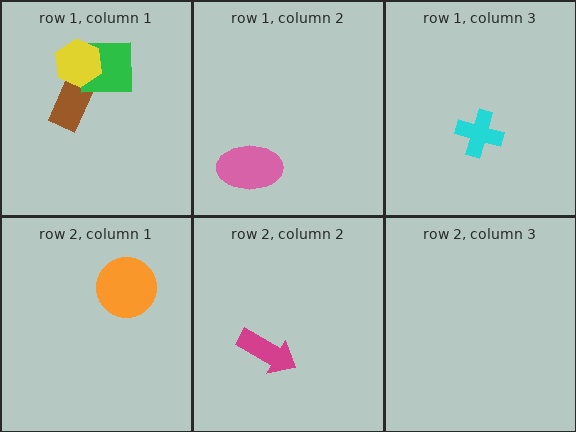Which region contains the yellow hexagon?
The row 1, column 1 region.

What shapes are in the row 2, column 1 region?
The orange circle.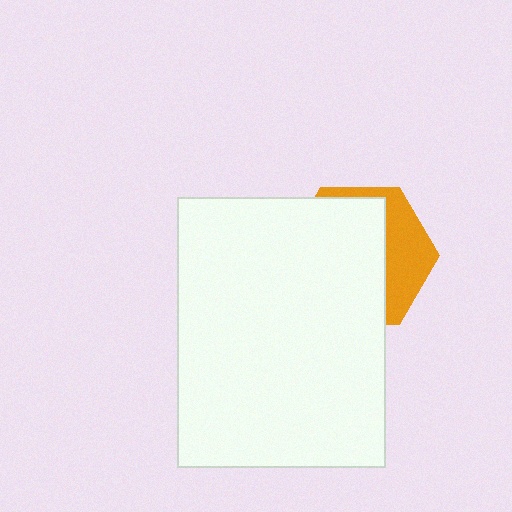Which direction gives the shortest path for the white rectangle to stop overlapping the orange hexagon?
Moving left gives the shortest separation.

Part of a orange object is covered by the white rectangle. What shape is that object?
It is a hexagon.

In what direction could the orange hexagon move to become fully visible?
The orange hexagon could move right. That would shift it out from behind the white rectangle entirely.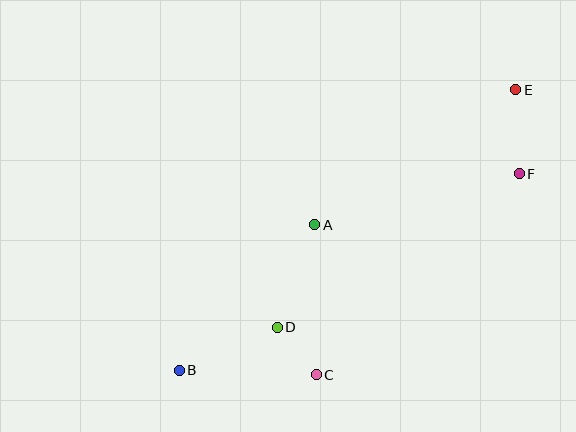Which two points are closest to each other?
Points C and D are closest to each other.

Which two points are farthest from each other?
Points B and E are farthest from each other.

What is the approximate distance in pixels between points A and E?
The distance between A and E is approximately 242 pixels.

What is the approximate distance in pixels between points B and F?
The distance between B and F is approximately 392 pixels.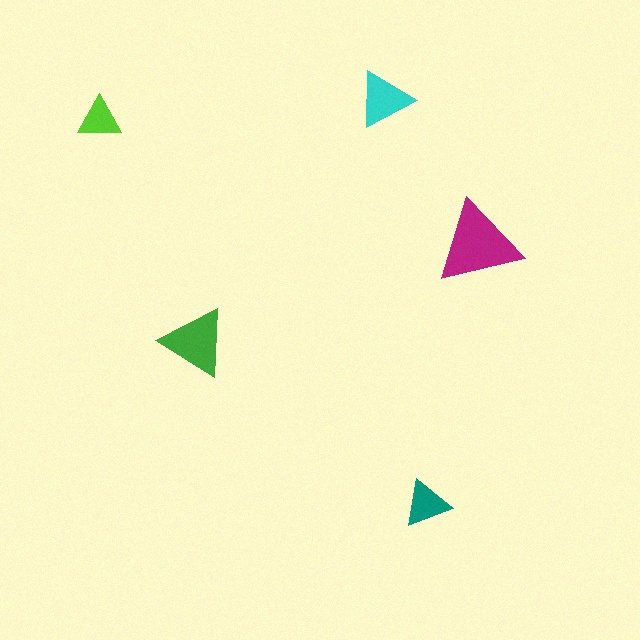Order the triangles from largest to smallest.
the magenta one, the green one, the cyan one, the teal one, the lime one.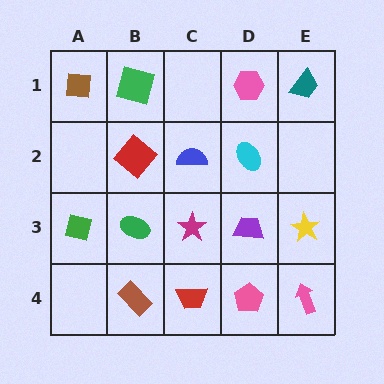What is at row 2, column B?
A red diamond.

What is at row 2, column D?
A cyan ellipse.